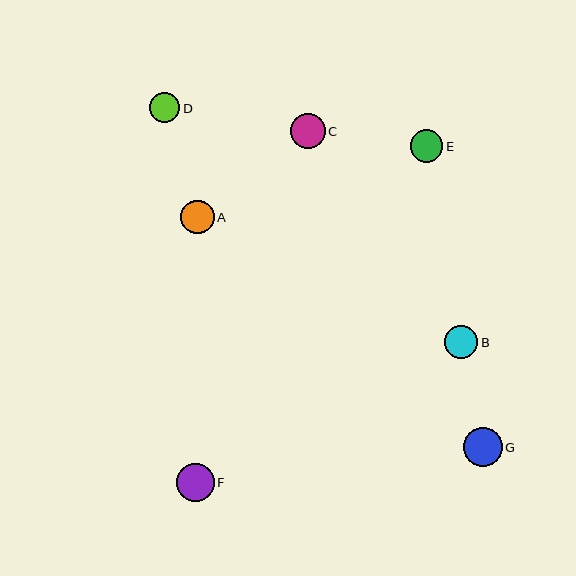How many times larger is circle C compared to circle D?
Circle C is approximately 1.1 times the size of circle D.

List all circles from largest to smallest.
From largest to smallest: G, F, C, A, B, E, D.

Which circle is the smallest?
Circle D is the smallest with a size of approximately 30 pixels.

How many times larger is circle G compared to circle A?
Circle G is approximately 1.2 times the size of circle A.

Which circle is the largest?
Circle G is the largest with a size of approximately 39 pixels.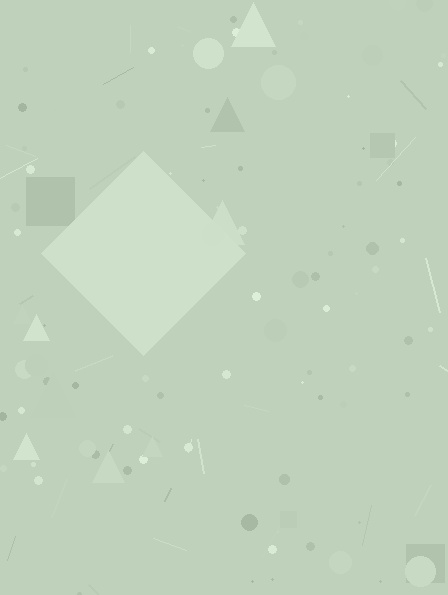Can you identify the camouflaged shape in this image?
The camouflaged shape is a diamond.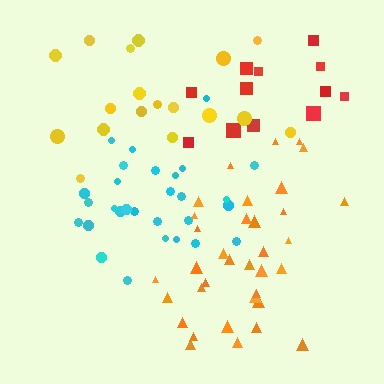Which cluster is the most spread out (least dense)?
Yellow.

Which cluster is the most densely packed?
Cyan.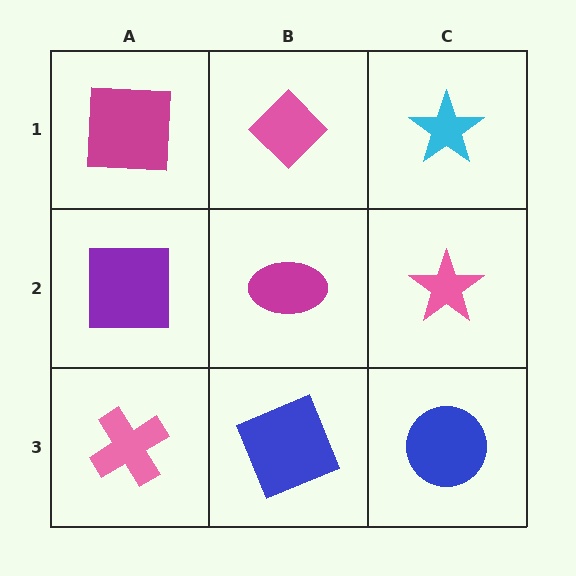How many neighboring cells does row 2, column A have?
3.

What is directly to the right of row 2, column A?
A magenta ellipse.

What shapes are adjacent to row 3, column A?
A purple square (row 2, column A), a blue square (row 3, column B).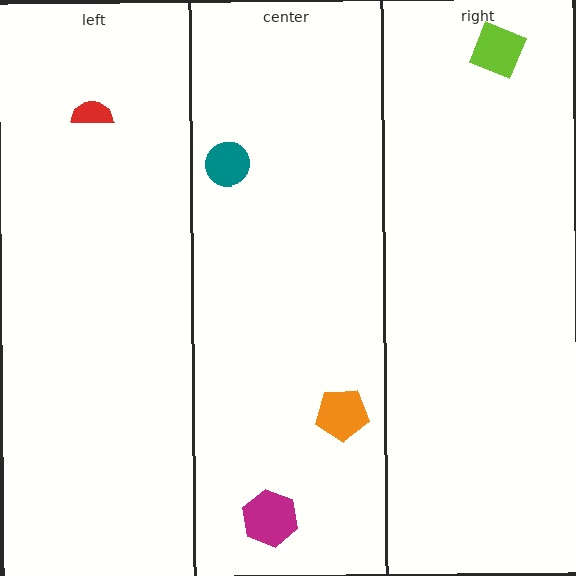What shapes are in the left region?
The red semicircle.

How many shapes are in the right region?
1.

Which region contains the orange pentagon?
The center region.